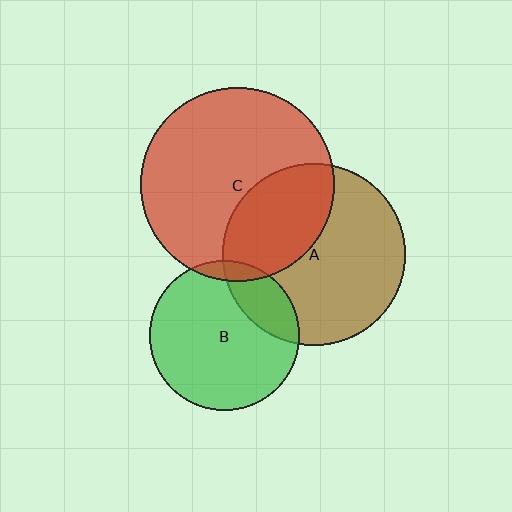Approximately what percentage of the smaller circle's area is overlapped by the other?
Approximately 20%.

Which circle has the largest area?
Circle C (red).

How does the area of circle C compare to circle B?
Approximately 1.7 times.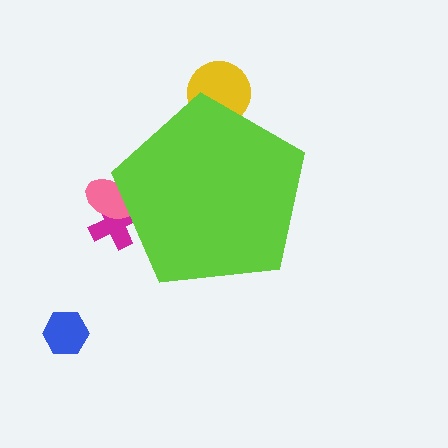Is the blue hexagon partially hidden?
No, the blue hexagon is fully visible.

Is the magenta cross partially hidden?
Yes, the magenta cross is partially hidden behind the lime pentagon.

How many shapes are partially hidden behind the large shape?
3 shapes are partially hidden.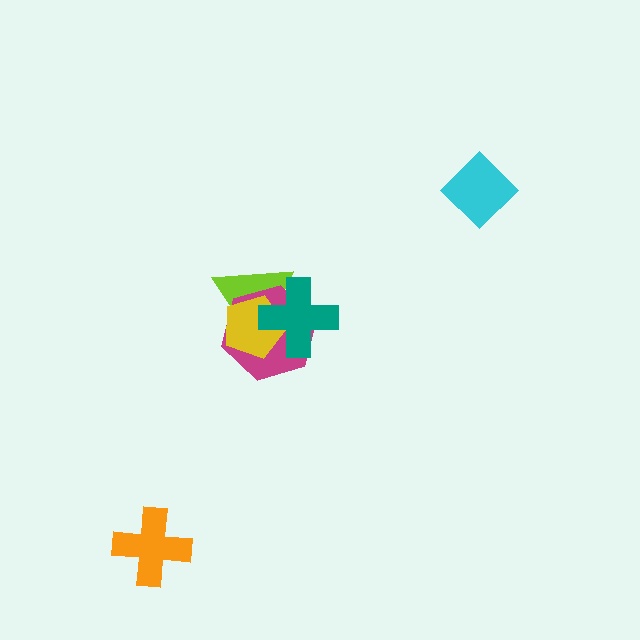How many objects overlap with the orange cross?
0 objects overlap with the orange cross.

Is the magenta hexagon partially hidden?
Yes, it is partially covered by another shape.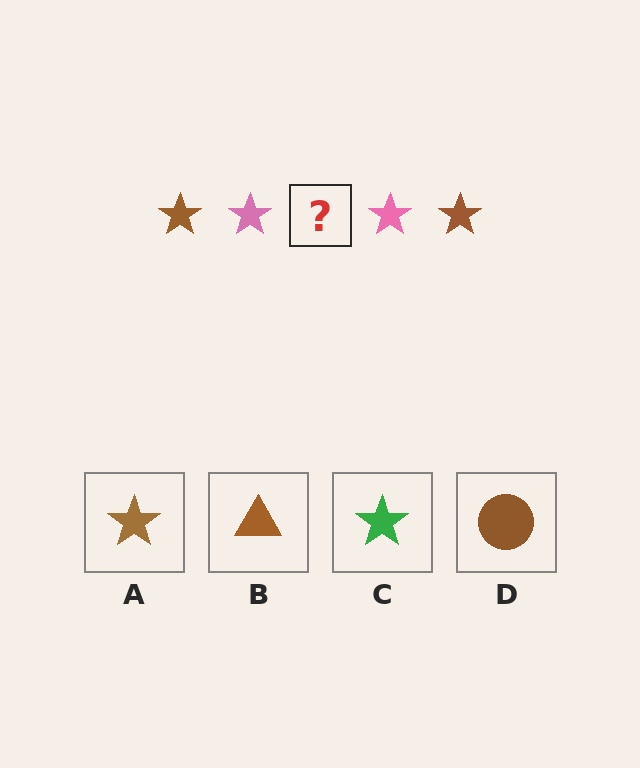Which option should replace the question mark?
Option A.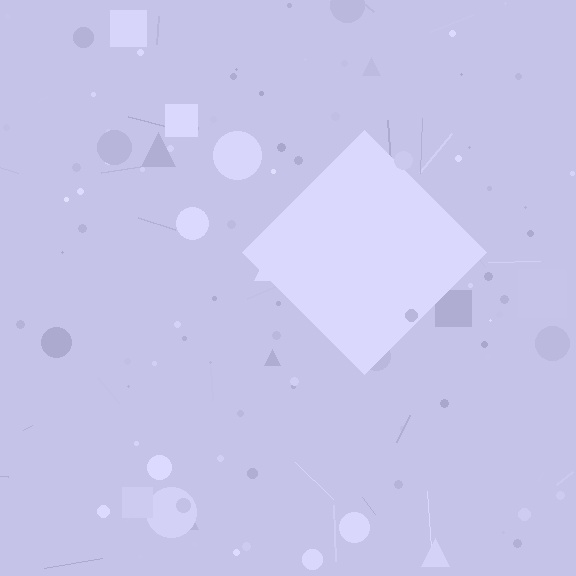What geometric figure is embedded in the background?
A diamond is embedded in the background.